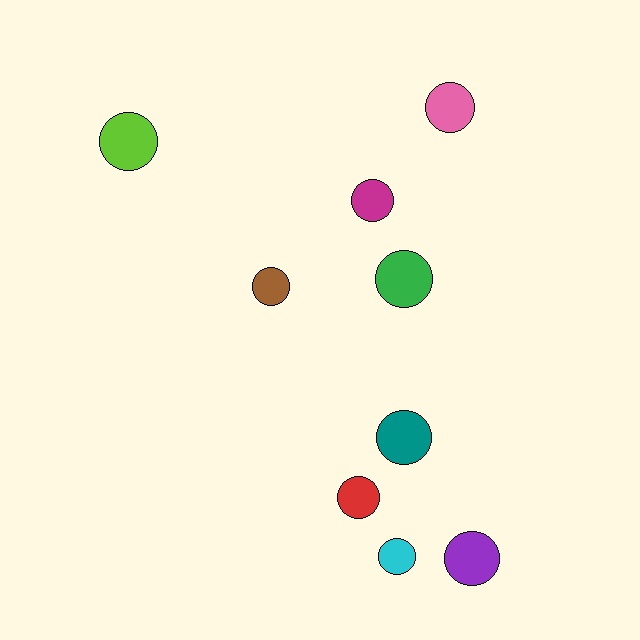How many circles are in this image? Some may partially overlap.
There are 9 circles.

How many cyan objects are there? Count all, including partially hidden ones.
There is 1 cyan object.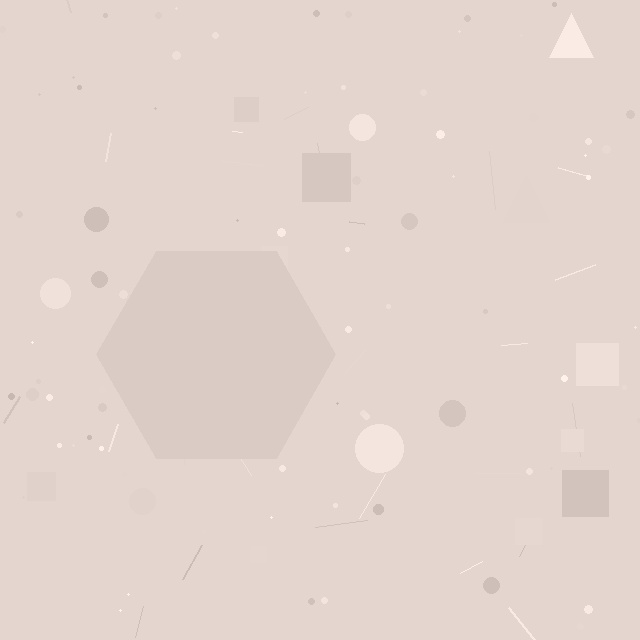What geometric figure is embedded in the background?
A hexagon is embedded in the background.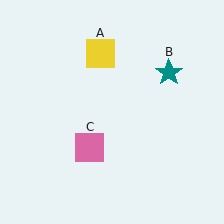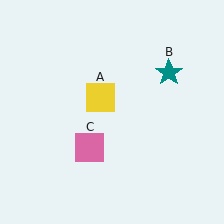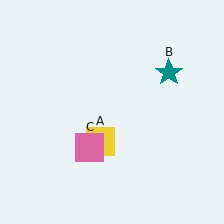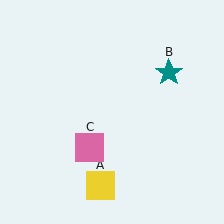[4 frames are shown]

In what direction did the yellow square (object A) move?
The yellow square (object A) moved down.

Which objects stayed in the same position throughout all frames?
Teal star (object B) and pink square (object C) remained stationary.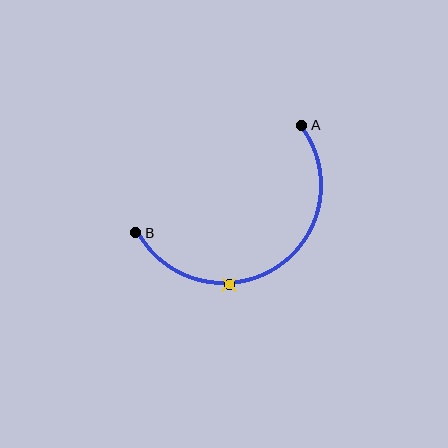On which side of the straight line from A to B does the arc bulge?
The arc bulges below the straight line connecting A and B.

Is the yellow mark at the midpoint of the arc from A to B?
No. The yellow mark lies on the arc but is closer to endpoint B. The arc midpoint would be at the point on the curve equidistant along the arc from both A and B.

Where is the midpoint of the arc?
The arc midpoint is the point on the curve farthest from the straight line joining A and B. It sits below that line.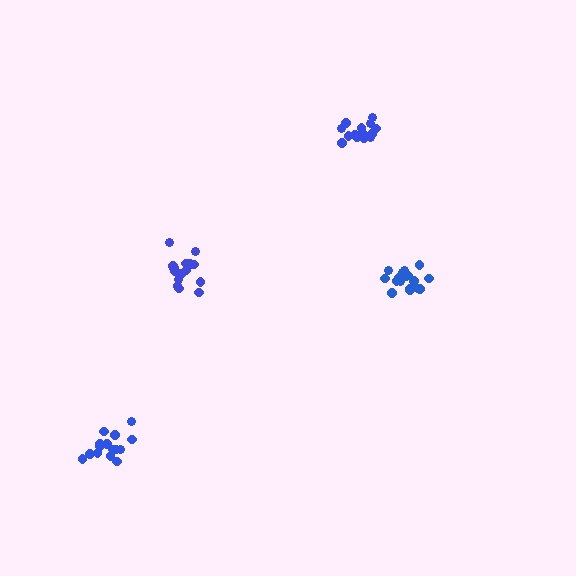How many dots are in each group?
Group 1: 16 dots, Group 2: 19 dots, Group 3: 15 dots, Group 4: 15 dots (65 total).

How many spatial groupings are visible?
There are 4 spatial groupings.